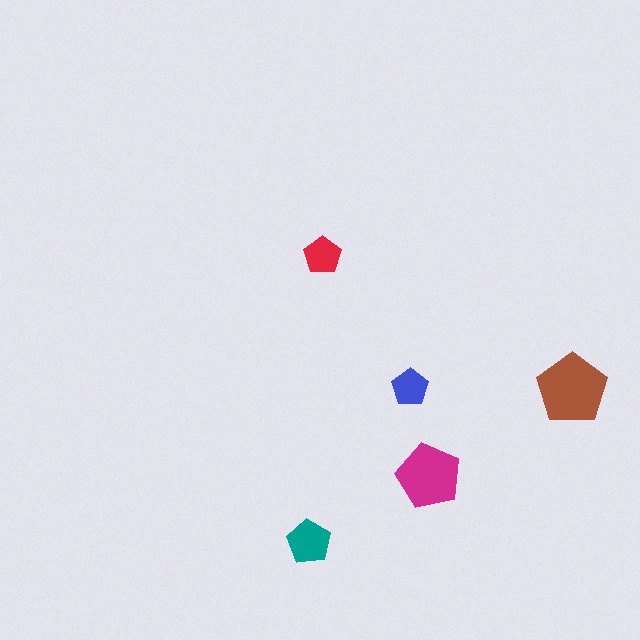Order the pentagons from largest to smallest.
the brown one, the magenta one, the teal one, the red one, the blue one.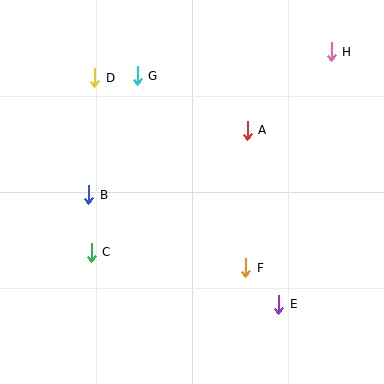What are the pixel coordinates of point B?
Point B is at (89, 195).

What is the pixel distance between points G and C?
The distance between G and C is 183 pixels.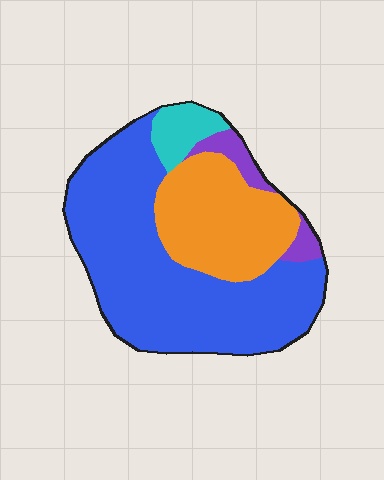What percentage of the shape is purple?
Purple takes up about one tenth (1/10) of the shape.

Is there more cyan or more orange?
Orange.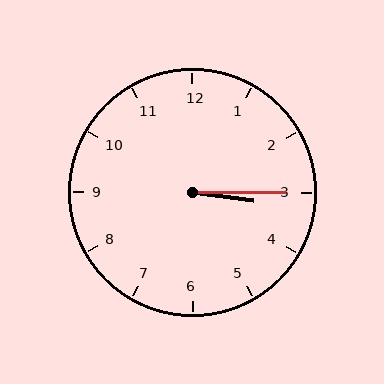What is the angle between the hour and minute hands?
Approximately 8 degrees.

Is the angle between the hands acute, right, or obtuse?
It is acute.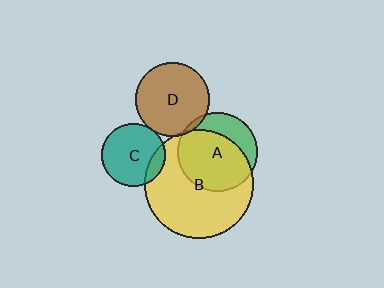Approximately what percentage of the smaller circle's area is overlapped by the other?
Approximately 15%.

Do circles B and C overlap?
Yes.